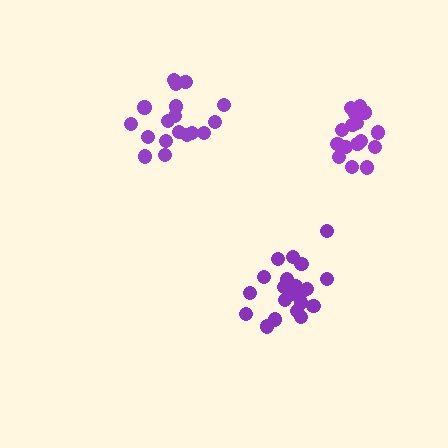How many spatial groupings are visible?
There are 3 spatial groupings.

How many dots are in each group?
Group 1: 16 dots, Group 2: 18 dots, Group 3: 21 dots (55 total).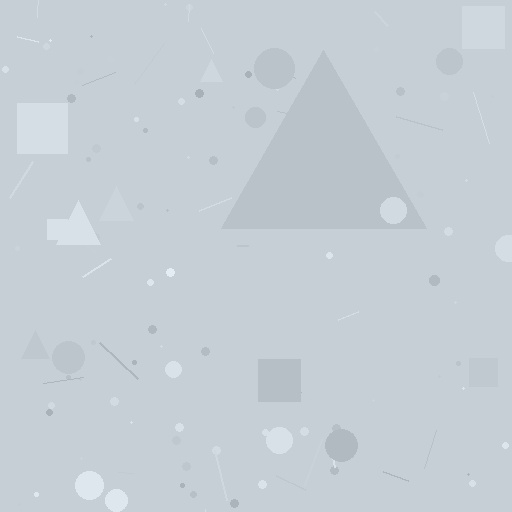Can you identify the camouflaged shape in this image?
The camouflaged shape is a triangle.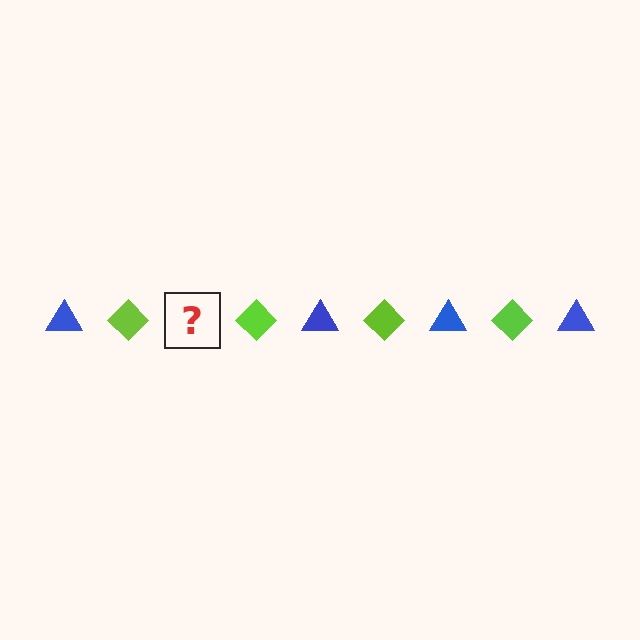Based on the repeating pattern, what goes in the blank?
The blank should be a blue triangle.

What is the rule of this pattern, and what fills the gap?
The rule is that the pattern alternates between blue triangle and lime diamond. The gap should be filled with a blue triangle.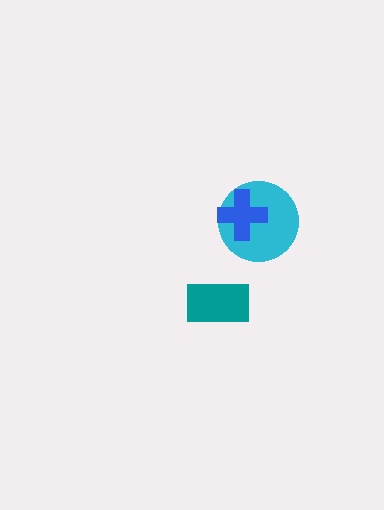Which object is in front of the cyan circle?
The blue cross is in front of the cyan circle.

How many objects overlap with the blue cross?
1 object overlaps with the blue cross.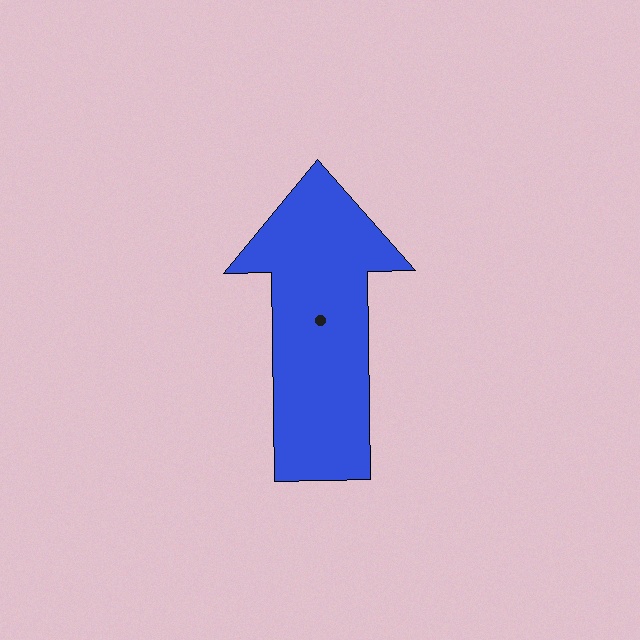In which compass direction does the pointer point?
North.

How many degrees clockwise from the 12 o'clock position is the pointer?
Approximately 359 degrees.